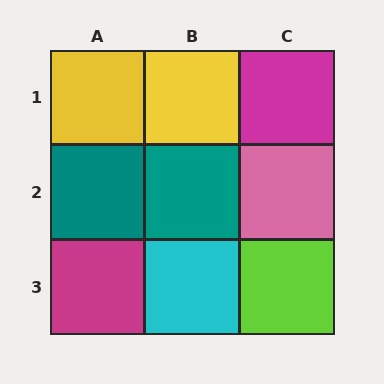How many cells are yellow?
2 cells are yellow.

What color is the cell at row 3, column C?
Lime.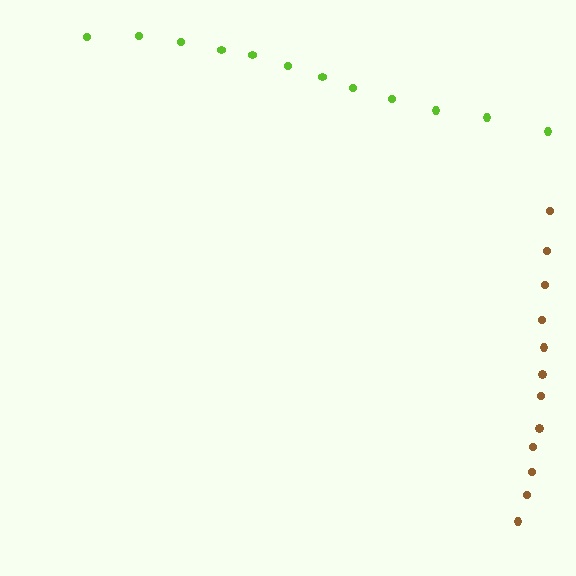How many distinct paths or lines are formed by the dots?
There are 2 distinct paths.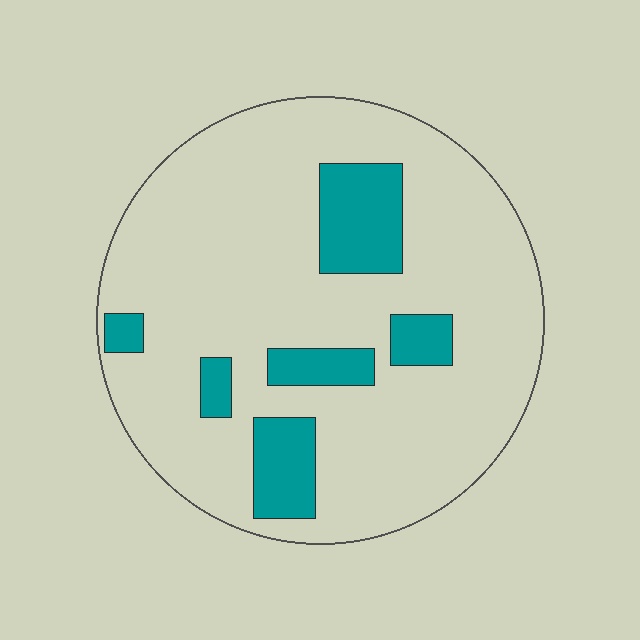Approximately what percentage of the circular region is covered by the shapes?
Approximately 15%.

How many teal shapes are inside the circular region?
6.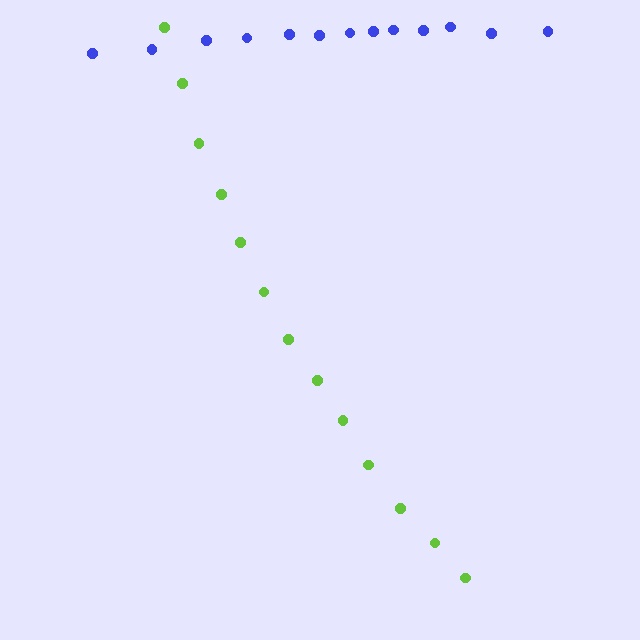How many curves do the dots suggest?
There are 2 distinct paths.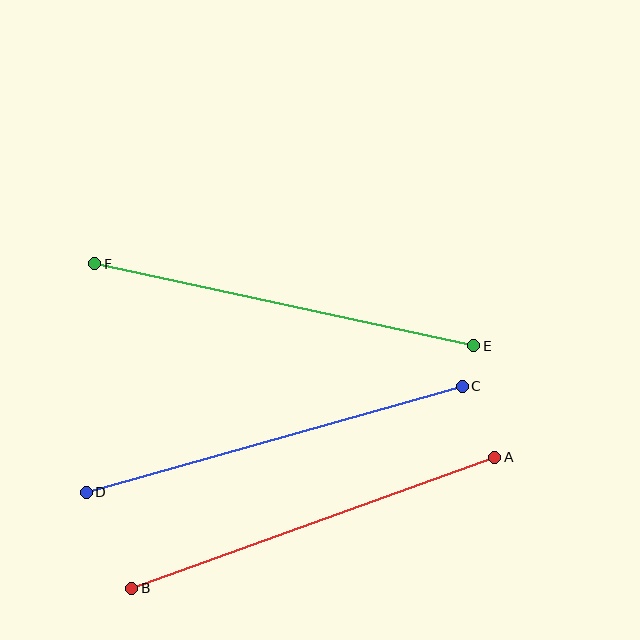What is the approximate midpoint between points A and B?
The midpoint is at approximately (313, 523) pixels.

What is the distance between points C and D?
The distance is approximately 390 pixels.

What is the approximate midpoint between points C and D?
The midpoint is at approximately (274, 439) pixels.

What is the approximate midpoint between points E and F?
The midpoint is at approximately (284, 305) pixels.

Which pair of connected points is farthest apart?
Points C and D are farthest apart.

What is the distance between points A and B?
The distance is approximately 386 pixels.